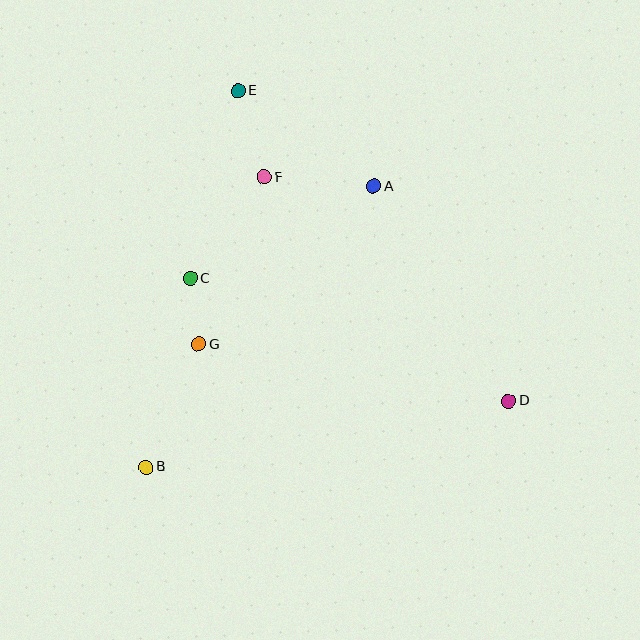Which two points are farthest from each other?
Points D and E are farthest from each other.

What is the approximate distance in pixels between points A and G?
The distance between A and G is approximately 236 pixels.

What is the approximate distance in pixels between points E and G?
The distance between E and G is approximately 256 pixels.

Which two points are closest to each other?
Points C and G are closest to each other.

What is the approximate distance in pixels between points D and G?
The distance between D and G is approximately 315 pixels.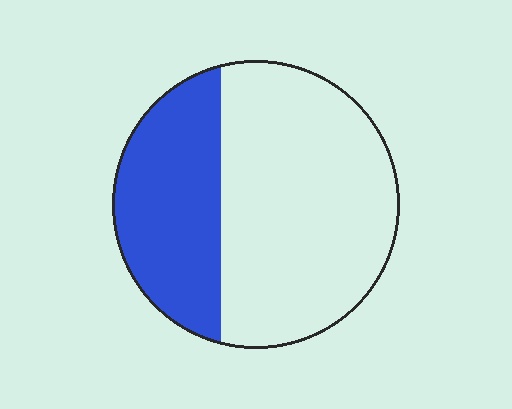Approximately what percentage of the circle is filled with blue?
Approximately 35%.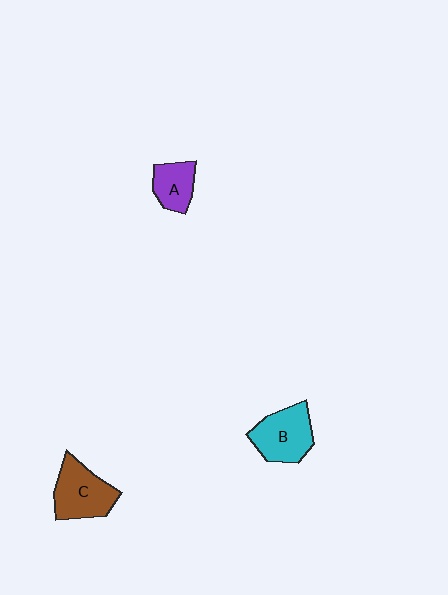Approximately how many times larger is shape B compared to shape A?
Approximately 1.6 times.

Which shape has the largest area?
Shape C (brown).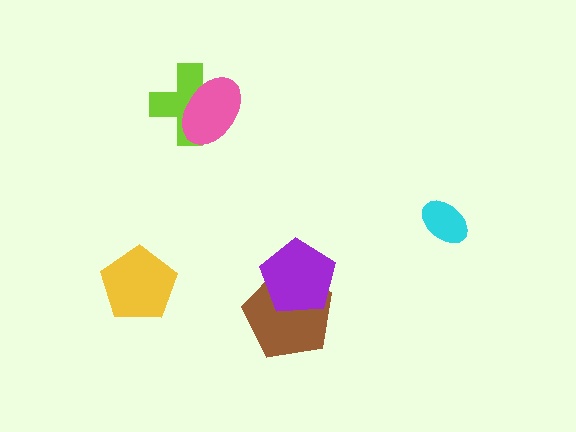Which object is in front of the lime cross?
The pink ellipse is in front of the lime cross.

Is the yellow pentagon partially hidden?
No, no other shape covers it.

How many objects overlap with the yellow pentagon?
0 objects overlap with the yellow pentagon.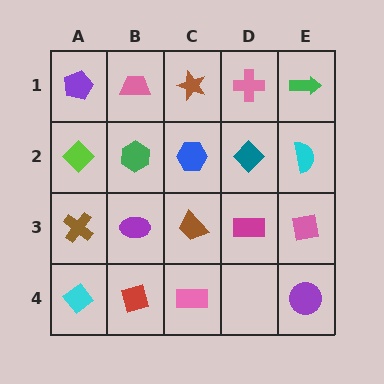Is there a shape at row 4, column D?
No, that cell is empty.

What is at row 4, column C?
A pink rectangle.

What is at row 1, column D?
A pink cross.